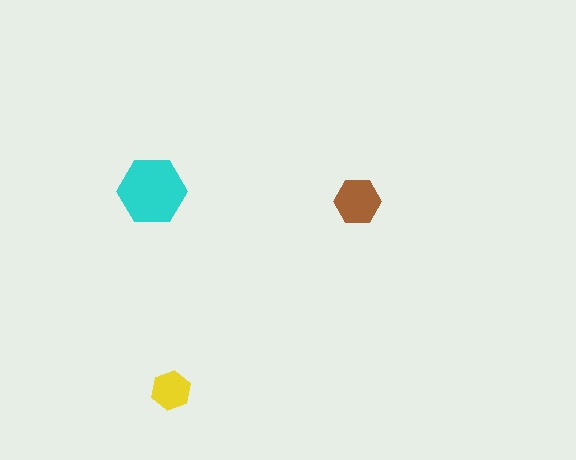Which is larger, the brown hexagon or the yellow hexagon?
The brown one.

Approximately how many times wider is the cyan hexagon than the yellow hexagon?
About 1.5 times wider.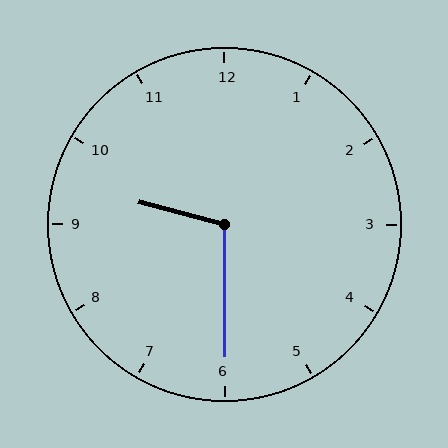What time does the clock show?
9:30.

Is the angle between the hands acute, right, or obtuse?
It is obtuse.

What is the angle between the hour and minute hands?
Approximately 105 degrees.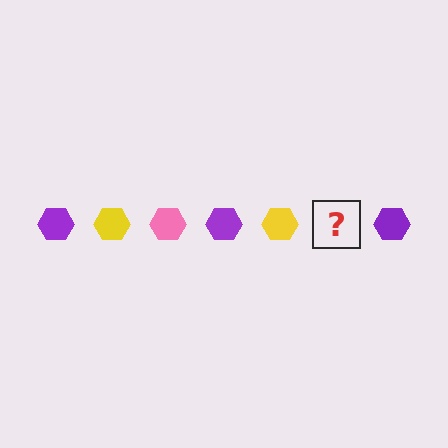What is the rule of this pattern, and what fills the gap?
The rule is that the pattern cycles through purple, yellow, pink hexagons. The gap should be filled with a pink hexagon.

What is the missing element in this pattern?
The missing element is a pink hexagon.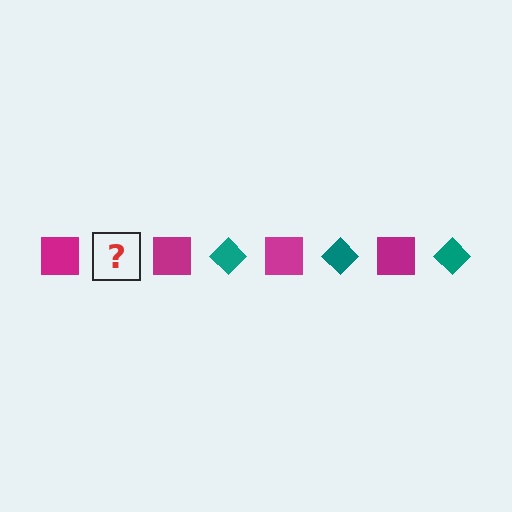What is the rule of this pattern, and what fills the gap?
The rule is that the pattern alternates between magenta square and teal diamond. The gap should be filled with a teal diamond.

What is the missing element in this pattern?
The missing element is a teal diamond.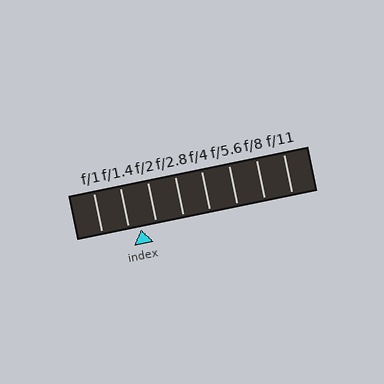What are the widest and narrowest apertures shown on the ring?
The widest aperture shown is f/1 and the narrowest is f/11.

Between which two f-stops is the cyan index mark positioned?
The index mark is between f/1.4 and f/2.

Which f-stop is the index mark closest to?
The index mark is closest to f/1.4.